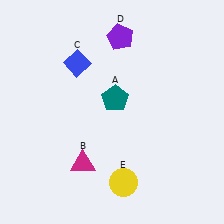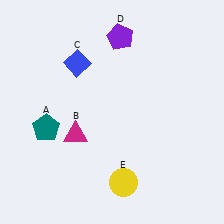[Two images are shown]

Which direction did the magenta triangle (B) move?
The magenta triangle (B) moved up.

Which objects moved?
The objects that moved are: the teal pentagon (A), the magenta triangle (B).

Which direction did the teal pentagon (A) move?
The teal pentagon (A) moved left.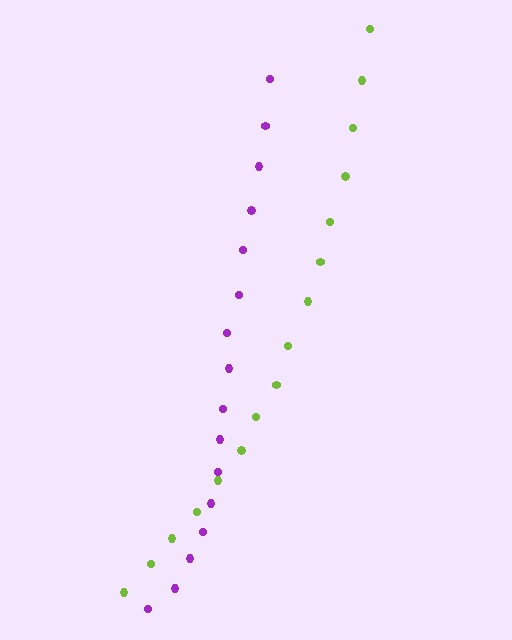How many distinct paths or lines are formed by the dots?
There are 2 distinct paths.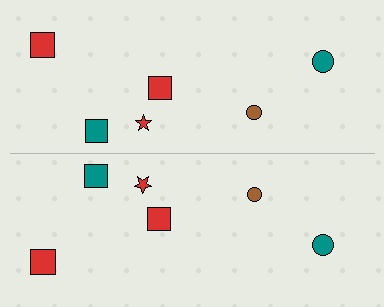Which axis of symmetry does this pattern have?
The pattern has a horizontal axis of symmetry running through the center of the image.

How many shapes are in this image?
There are 12 shapes in this image.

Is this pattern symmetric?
Yes, this pattern has bilateral (reflection) symmetry.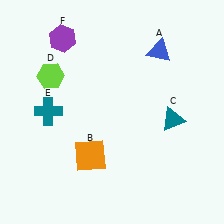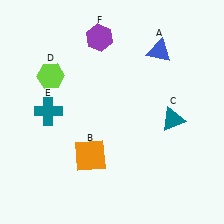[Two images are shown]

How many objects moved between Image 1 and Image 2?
1 object moved between the two images.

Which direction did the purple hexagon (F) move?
The purple hexagon (F) moved right.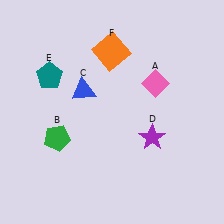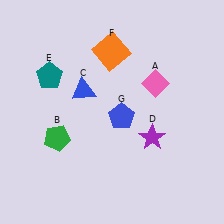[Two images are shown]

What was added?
A blue pentagon (G) was added in Image 2.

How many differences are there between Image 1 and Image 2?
There is 1 difference between the two images.